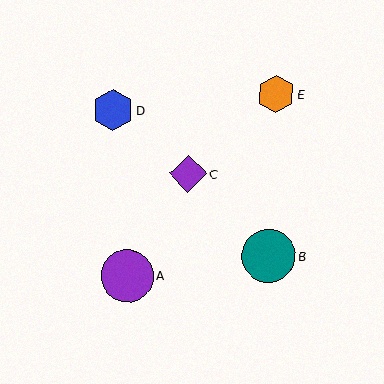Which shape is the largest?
The teal circle (labeled B) is the largest.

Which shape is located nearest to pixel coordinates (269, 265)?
The teal circle (labeled B) at (268, 256) is nearest to that location.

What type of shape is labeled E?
Shape E is an orange hexagon.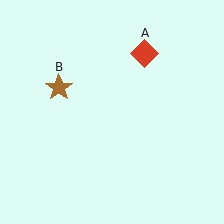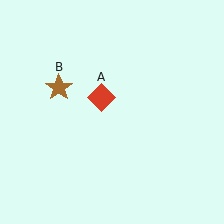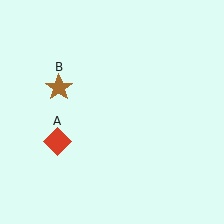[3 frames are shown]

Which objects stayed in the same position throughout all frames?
Brown star (object B) remained stationary.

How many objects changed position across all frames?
1 object changed position: red diamond (object A).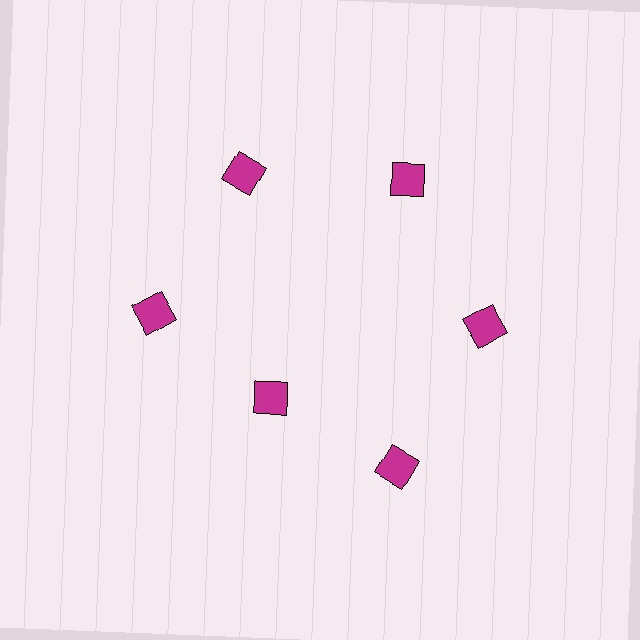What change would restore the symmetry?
The symmetry would be restored by moving it outward, back onto the ring so that all 6 diamonds sit at equal angles and equal distance from the center.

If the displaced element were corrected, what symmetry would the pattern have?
It would have 6-fold rotational symmetry — the pattern would map onto itself every 60 degrees.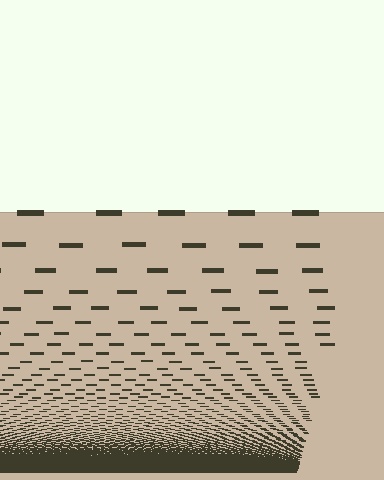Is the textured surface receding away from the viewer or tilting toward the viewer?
The surface appears to tilt toward the viewer. Texture elements get larger and sparser toward the top.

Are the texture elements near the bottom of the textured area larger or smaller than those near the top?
Smaller. The gradient is inverted — elements near the bottom are smaller and denser.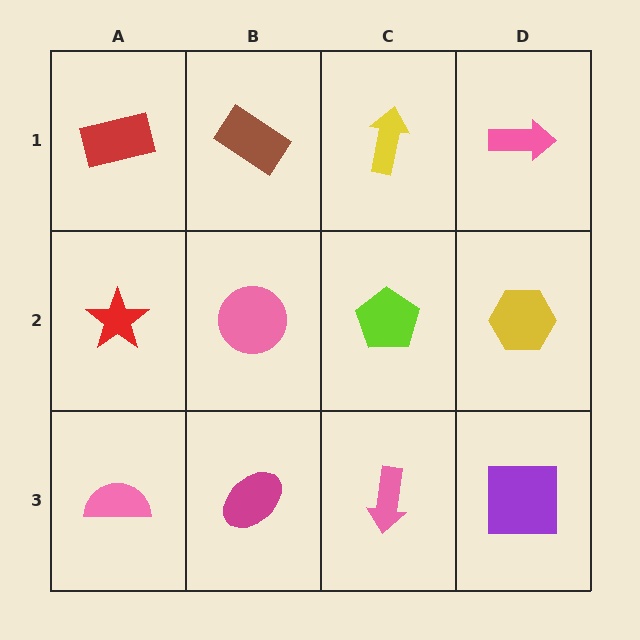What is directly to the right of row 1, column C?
A pink arrow.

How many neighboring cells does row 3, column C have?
3.